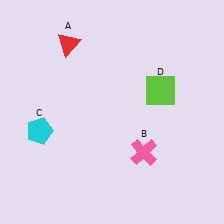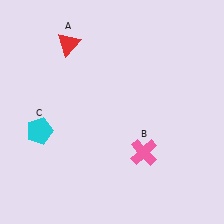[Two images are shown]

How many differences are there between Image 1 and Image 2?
There is 1 difference between the two images.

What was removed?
The lime square (D) was removed in Image 2.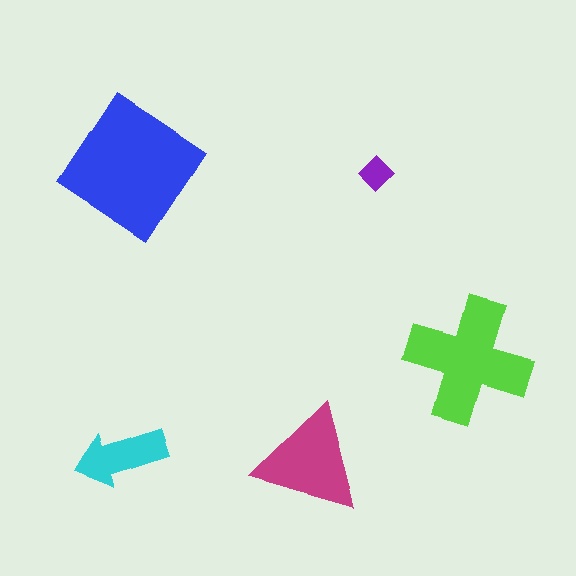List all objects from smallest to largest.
The purple diamond, the cyan arrow, the magenta triangle, the lime cross, the blue diamond.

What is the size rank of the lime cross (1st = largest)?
2nd.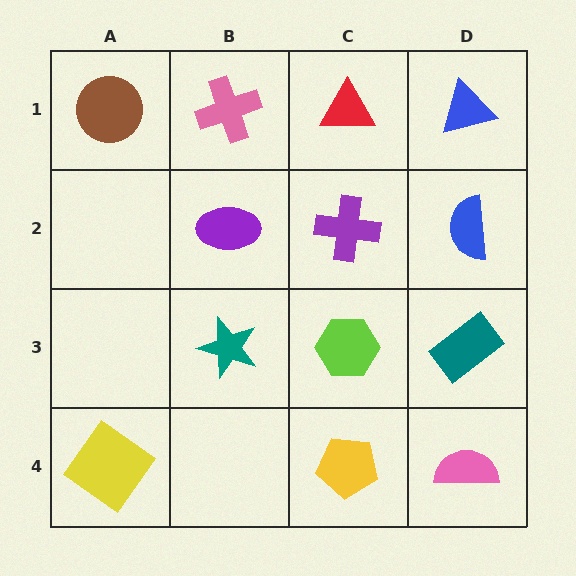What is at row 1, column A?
A brown circle.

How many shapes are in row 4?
3 shapes.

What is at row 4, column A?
A yellow diamond.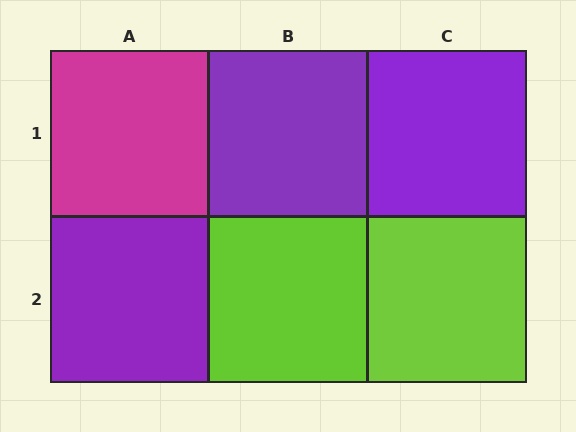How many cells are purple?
3 cells are purple.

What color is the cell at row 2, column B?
Lime.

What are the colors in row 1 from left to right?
Magenta, purple, purple.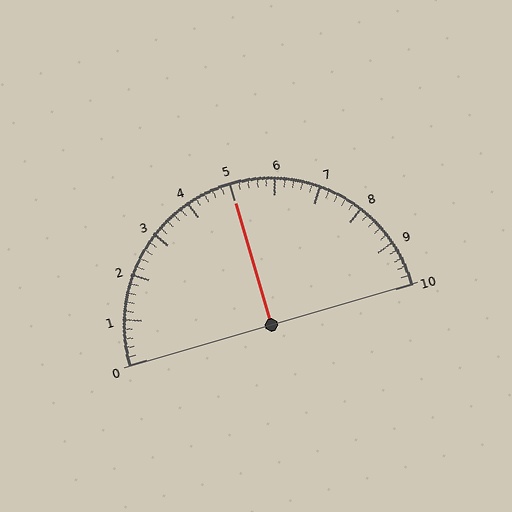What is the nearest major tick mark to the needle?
The nearest major tick mark is 5.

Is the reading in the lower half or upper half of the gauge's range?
The reading is in the upper half of the range (0 to 10).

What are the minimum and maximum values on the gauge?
The gauge ranges from 0 to 10.